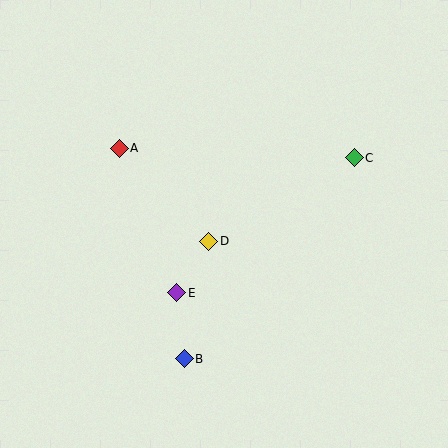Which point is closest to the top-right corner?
Point C is closest to the top-right corner.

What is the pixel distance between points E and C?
The distance between E and C is 223 pixels.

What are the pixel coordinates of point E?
Point E is at (177, 293).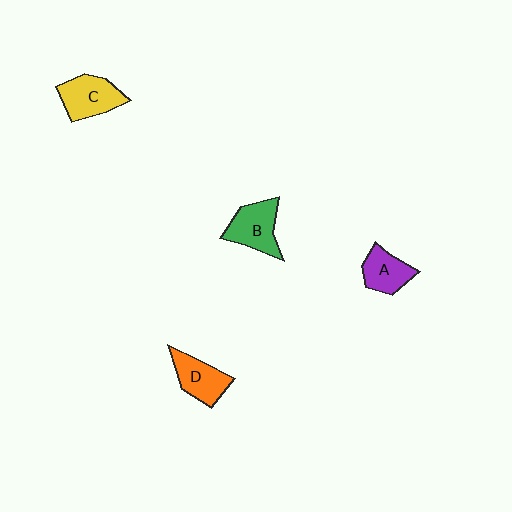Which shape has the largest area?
Shape B (green).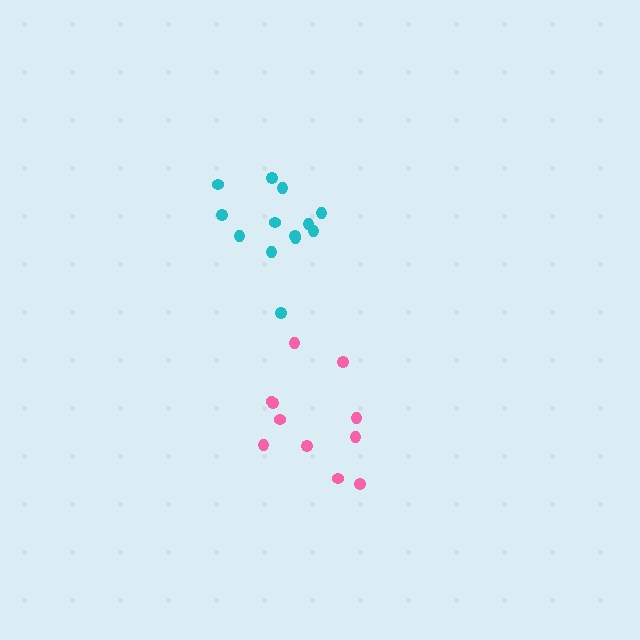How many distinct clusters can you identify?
There are 2 distinct clusters.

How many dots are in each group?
Group 1: 13 dots, Group 2: 11 dots (24 total).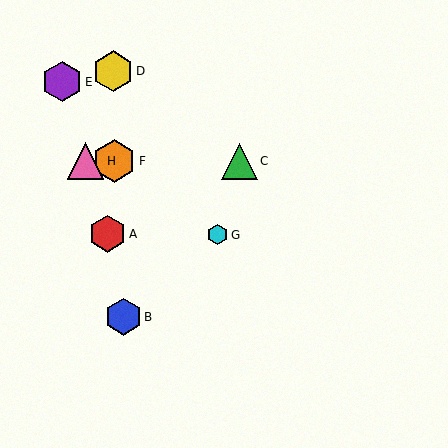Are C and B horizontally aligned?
No, C is at y≈161 and B is at y≈317.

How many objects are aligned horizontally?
3 objects (C, F, H) are aligned horizontally.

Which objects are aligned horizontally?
Objects C, F, H are aligned horizontally.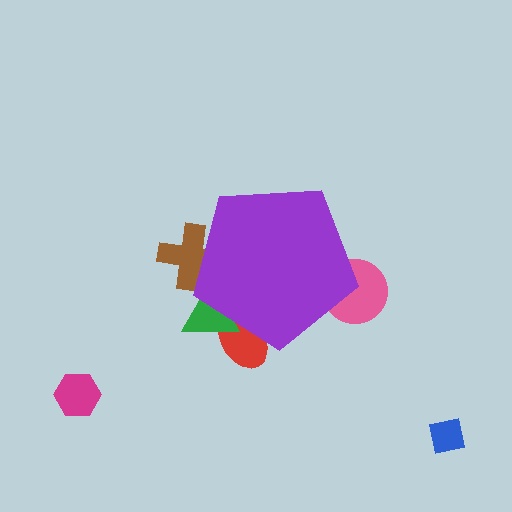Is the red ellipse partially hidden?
Yes, the red ellipse is partially hidden behind the purple pentagon.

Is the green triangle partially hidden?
Yes, the green triangle is partially hidden behind the purple pentagon.